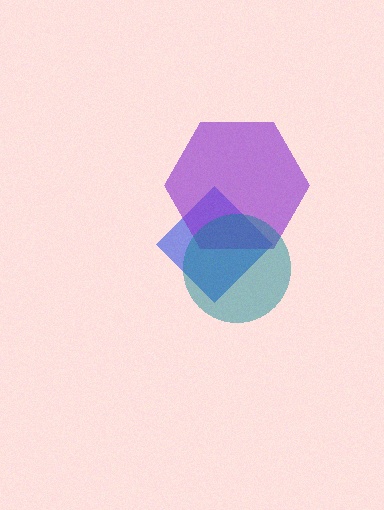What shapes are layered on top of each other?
The layered shapes are: a blue diamond, a purple hexagon, a teal circle.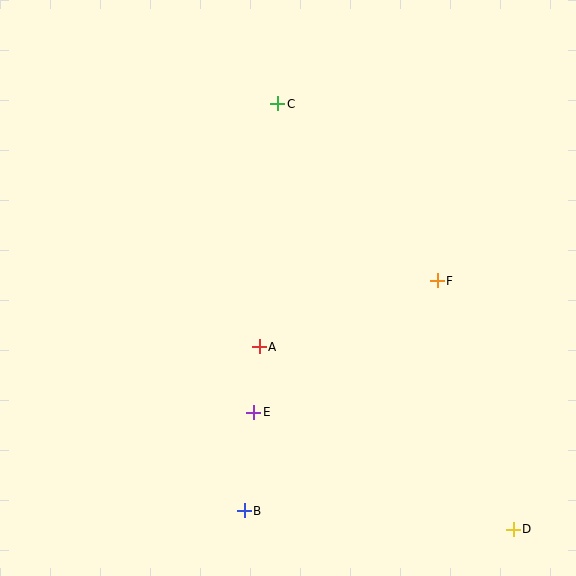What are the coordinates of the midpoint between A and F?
The midpoint between A and F is at (348, 314).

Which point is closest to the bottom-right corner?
Point D is closest to the bottom-right corner.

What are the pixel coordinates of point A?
Point A is at (259, 347).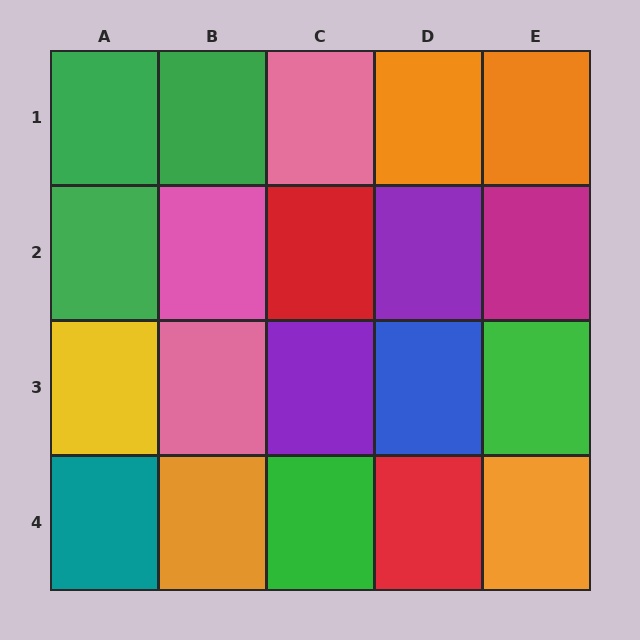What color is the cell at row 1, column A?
Green.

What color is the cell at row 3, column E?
Green.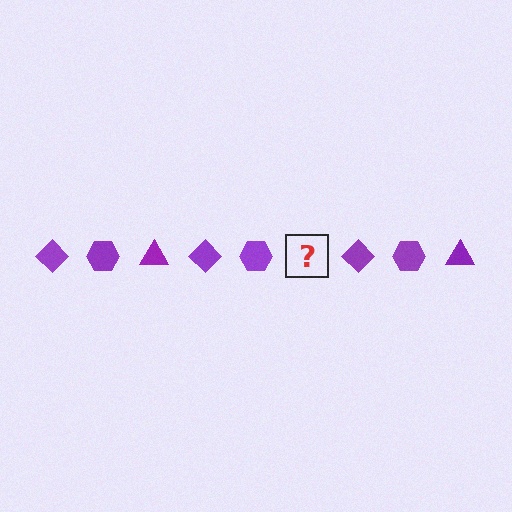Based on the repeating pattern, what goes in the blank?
The blank should be a purple triangle.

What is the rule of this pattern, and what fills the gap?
The rule is that the pattern cycles through diamond, hexagon, triangle shapes in purple. The gap should be filled with a purple triangle.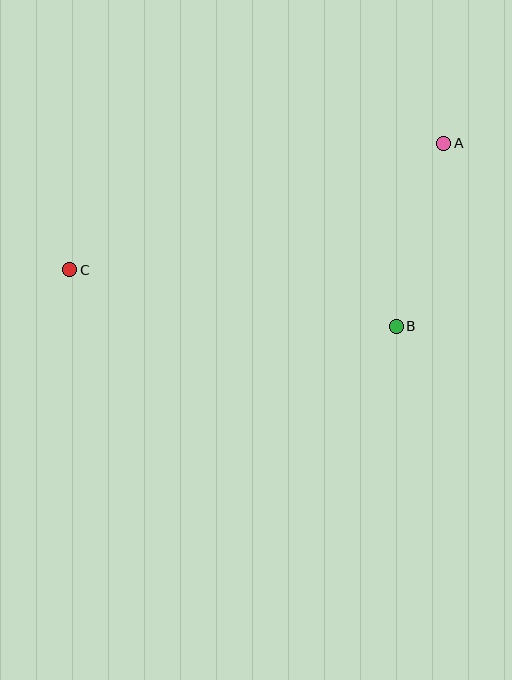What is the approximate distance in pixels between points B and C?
The distance between B and C is approximately 331 pixels.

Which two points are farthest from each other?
Points A and C are farthest from each other.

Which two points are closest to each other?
Points A and B are closest to each other.